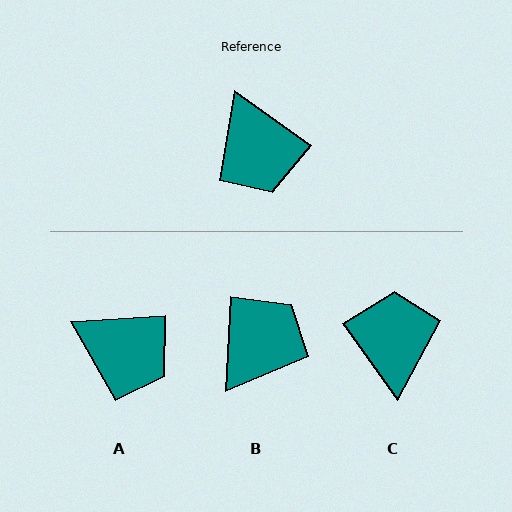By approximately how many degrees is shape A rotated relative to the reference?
Approximately 39 degrees counter-clockwise.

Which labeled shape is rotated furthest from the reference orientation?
C, about 161 degrees away.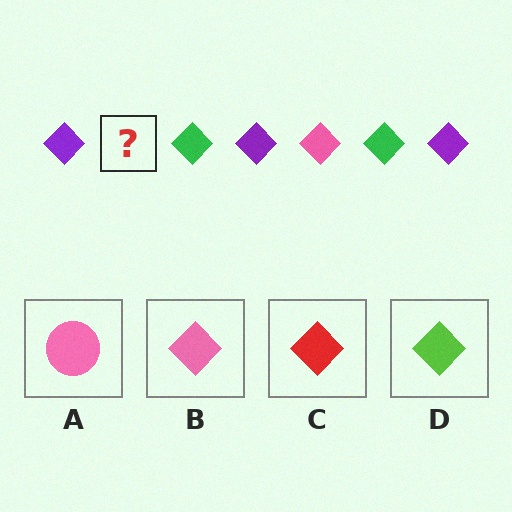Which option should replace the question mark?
Option B.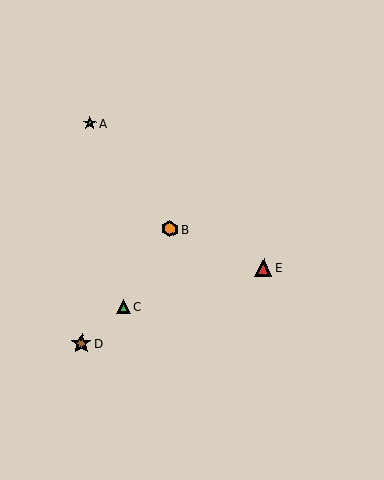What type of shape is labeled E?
Shape E is a red triangle.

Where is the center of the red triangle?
The center of the red triangle is at (263, 267).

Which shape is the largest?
The brown star (labeled D) is the largest.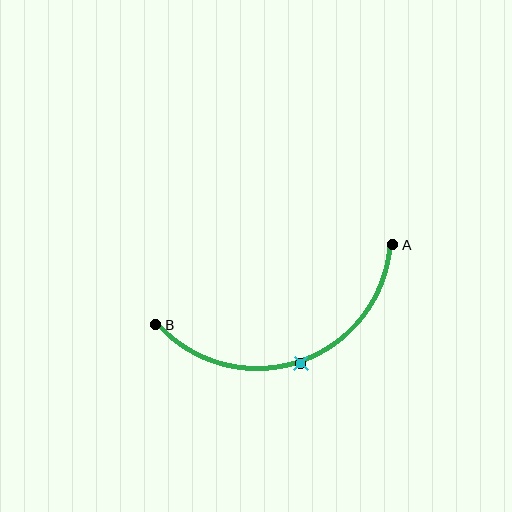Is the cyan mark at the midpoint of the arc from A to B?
Yes. The cyan mark lies on the arc at equal arc-length from both A and B — it is the arc midpoint.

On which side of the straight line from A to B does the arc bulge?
The arc bulges below the straight line connecting A and B.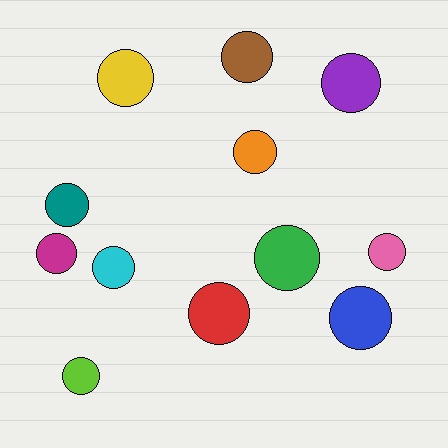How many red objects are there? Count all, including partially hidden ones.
There is 1 red object.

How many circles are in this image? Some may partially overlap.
There are 12 circles.